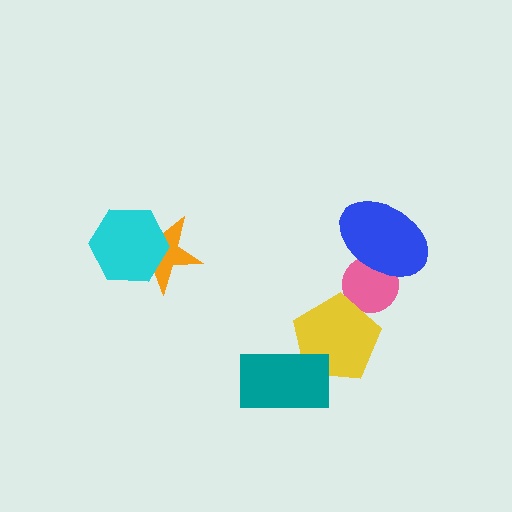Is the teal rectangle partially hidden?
No, no other shape covers it.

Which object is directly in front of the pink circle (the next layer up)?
The yellow pentagon is directly in front of the pink circle.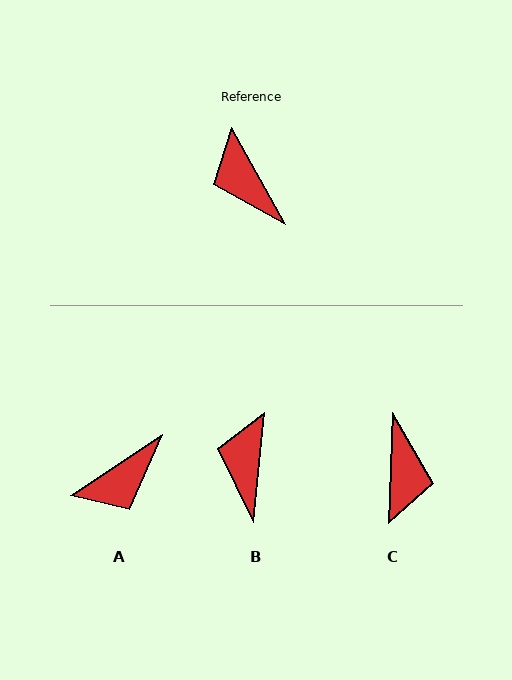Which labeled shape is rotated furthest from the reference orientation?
C, about 149 degrees away.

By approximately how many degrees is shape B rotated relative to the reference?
Approximately 35 degrees clockwise.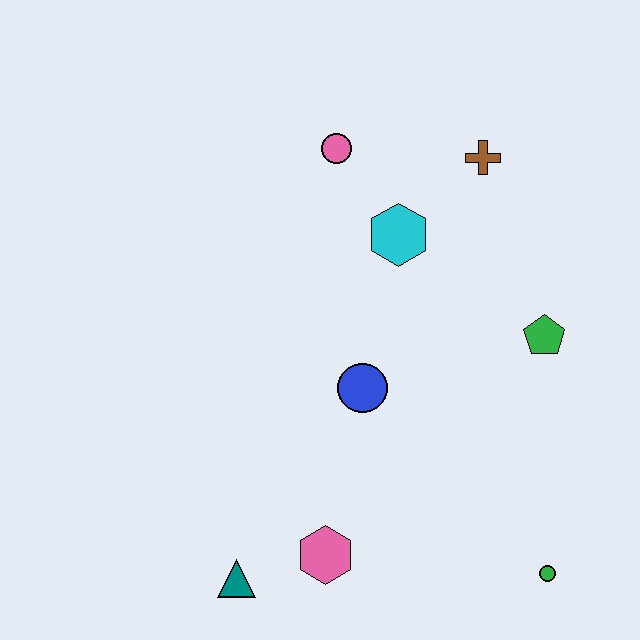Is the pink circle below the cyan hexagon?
No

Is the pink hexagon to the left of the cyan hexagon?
Yes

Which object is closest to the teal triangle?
The pink hexagon is closest to the teal triangle.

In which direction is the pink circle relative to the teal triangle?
The pink circle is above the teal triangle.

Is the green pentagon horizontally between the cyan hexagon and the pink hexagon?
No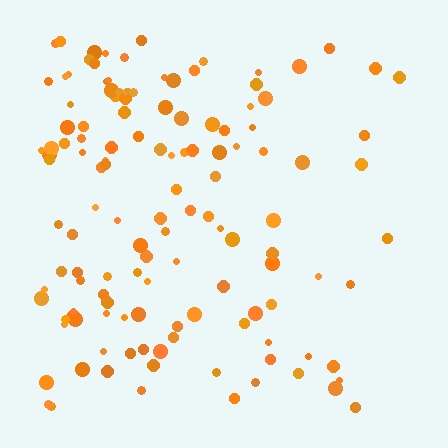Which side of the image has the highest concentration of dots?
The left.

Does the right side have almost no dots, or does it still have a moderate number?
Still a moderate number, just noticeably fewer than the left.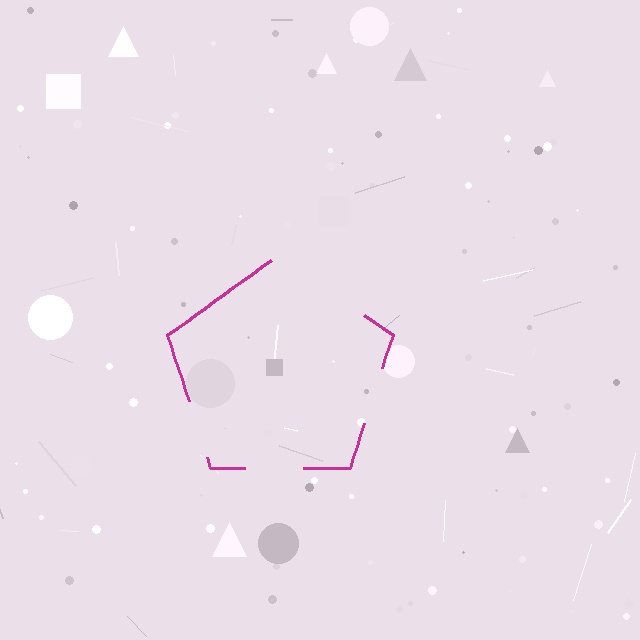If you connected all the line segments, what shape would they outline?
They would outline a pentagon.